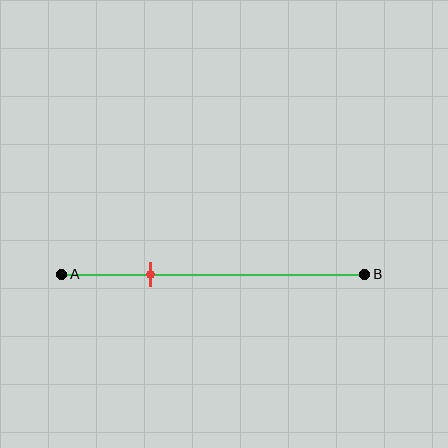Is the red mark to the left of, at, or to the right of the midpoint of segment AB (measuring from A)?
The red mark is to the left of the midpoint of segment AB.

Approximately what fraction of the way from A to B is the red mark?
The red mark is approximately 30% of the way from A to B.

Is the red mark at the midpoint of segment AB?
No, the mark is at about 30% from A, not at the 50% midpoint.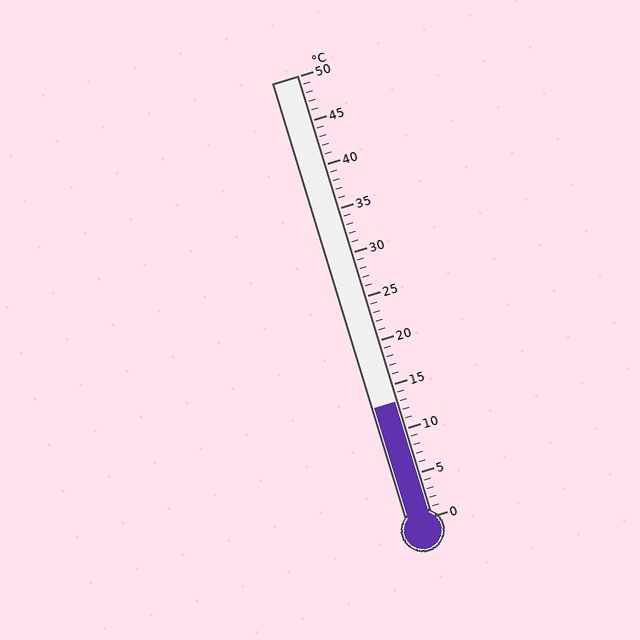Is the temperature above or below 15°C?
The temperature is below 15°C.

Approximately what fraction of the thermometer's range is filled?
The thermometer is filled to approximately 25% of its range.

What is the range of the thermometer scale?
The thermometer scale ranges from 0°C to 50°C.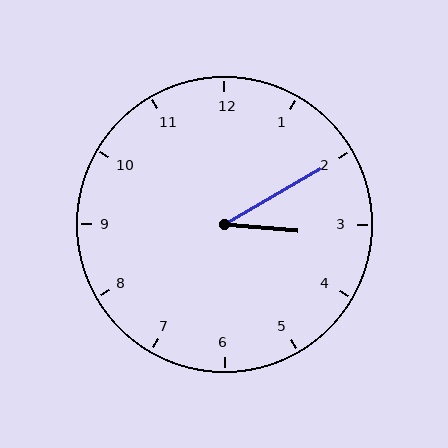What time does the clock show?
3:10.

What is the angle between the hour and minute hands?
Approximately 35 degrees.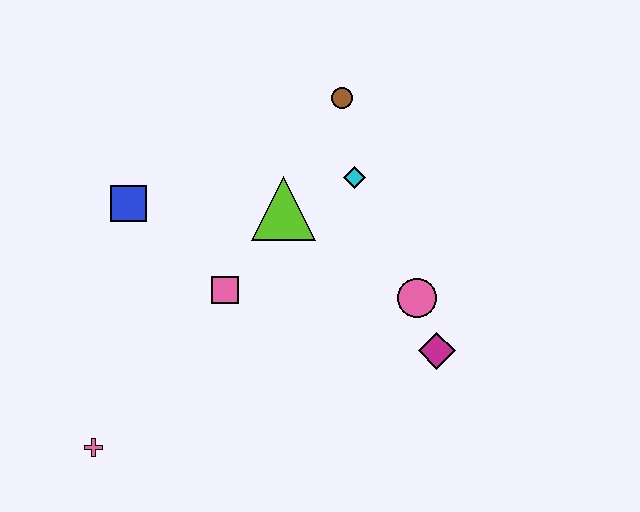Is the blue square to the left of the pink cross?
No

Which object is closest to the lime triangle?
The cyan diamond is closest to the lime triangle.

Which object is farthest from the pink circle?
The pink cross is farthest from the pink circle.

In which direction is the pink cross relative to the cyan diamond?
The pink cross is below the cyan diamond.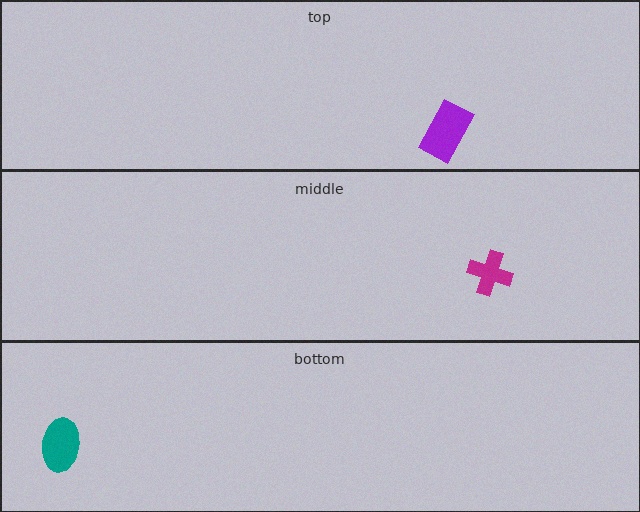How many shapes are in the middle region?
1.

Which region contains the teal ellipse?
The bottom region.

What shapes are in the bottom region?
The teal ellipse.